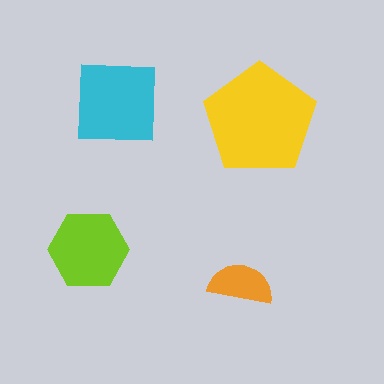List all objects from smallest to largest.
The orange semicircle, the lime hexagon, the cyan square, the yellow pentagon.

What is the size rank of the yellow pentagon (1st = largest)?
1st.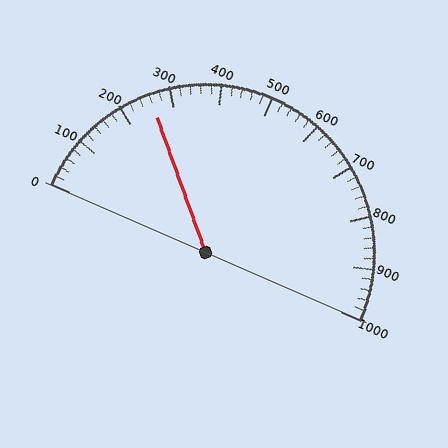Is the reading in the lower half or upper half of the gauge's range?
The reading is in the lower half of the range (0 to 1000).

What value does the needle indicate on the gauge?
The needle indicates approximately 260.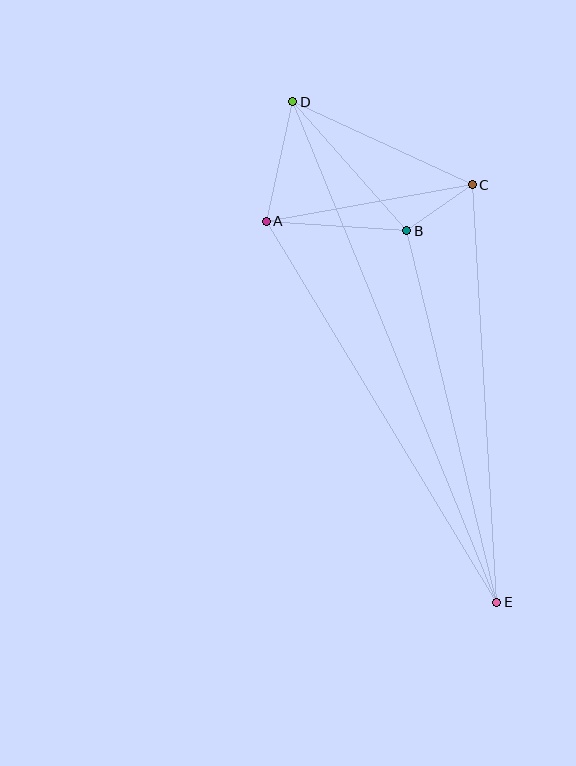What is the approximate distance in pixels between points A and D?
The distance between A and D is approximately 123 pixels.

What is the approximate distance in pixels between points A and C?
The distance between A and C is approximately 209 pixels.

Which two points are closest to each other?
Points B and C are closest to each other.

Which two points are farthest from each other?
Points D and E are farthest from each other.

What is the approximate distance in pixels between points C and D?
The distance between C and D is approximately 198 pixels.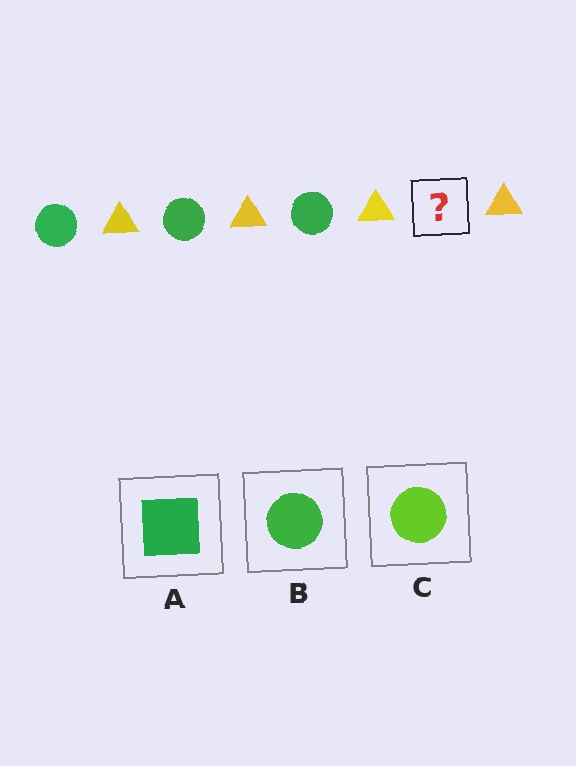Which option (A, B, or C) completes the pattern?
B.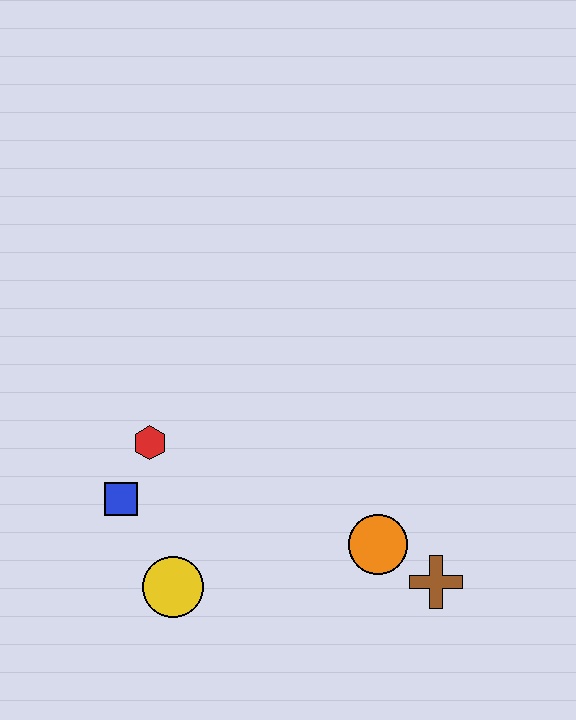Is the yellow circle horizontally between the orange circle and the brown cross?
No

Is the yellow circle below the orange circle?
Yes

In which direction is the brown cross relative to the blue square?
The brown cross is to the right of the blue square.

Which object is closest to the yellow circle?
The blue square is closest to the yellow circle.